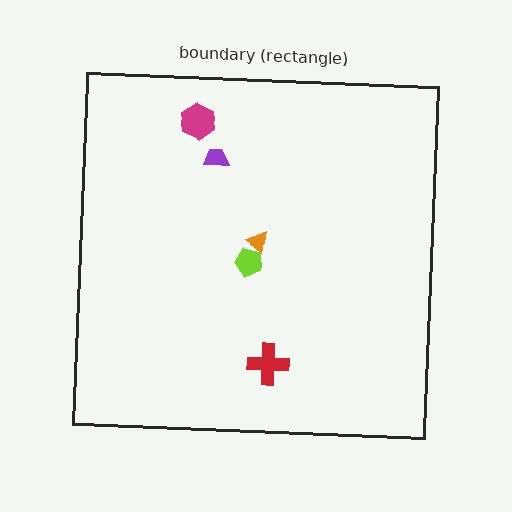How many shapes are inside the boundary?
5 inside, 0 outside.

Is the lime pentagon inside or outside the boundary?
Inside.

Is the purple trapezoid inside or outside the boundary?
Inside.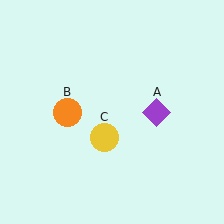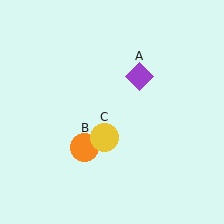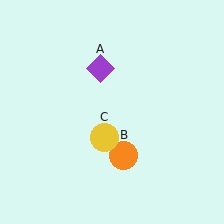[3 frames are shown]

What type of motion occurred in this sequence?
The purple diamond (object A), orange circle (object B) rotated counterclockwise around the center of the scene.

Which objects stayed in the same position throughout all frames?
Yellow circle (object C) remained stationary.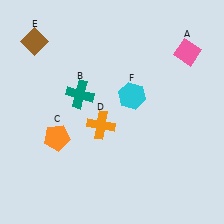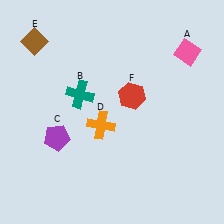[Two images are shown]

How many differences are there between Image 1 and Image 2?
There are 2 differences between the two images.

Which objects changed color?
C changed from orange to purple. F changed from cyan to red.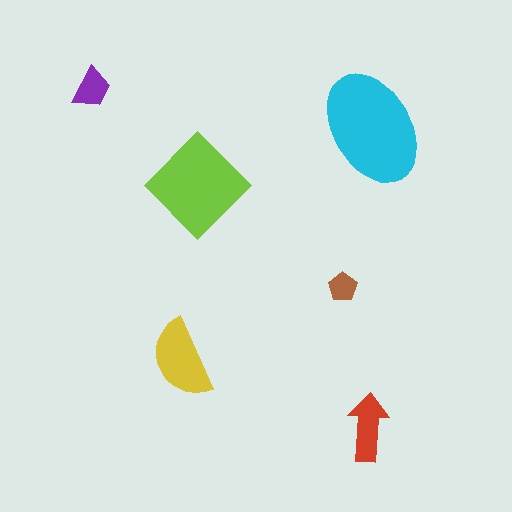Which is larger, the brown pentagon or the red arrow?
The red arrow.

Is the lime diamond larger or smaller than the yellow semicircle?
Larger.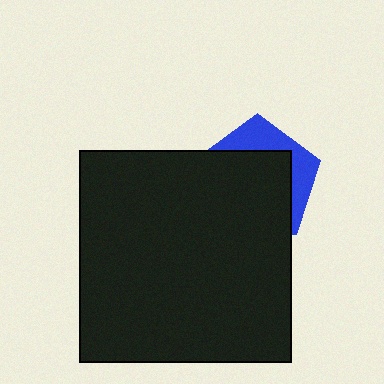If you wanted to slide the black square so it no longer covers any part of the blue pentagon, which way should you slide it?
Slide it toward the lower-left — that is the most direct way to separate the two shapes.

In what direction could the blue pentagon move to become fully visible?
The blue pentagon could move toward the upper-right. That would shift it out from behind the black square entirely.